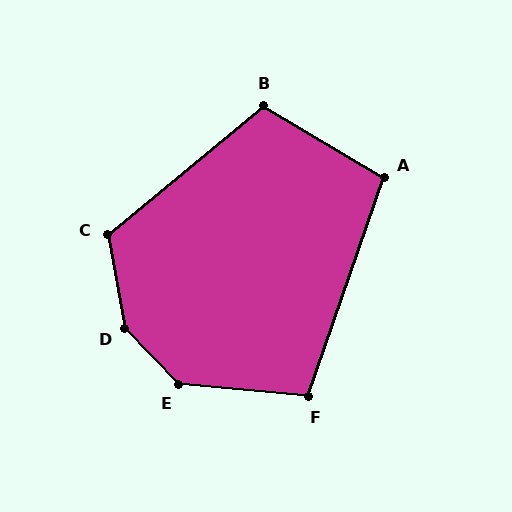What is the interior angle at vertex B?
Approximately 110 degrees (obtuse).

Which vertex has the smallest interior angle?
A, at approximately 102 degrees.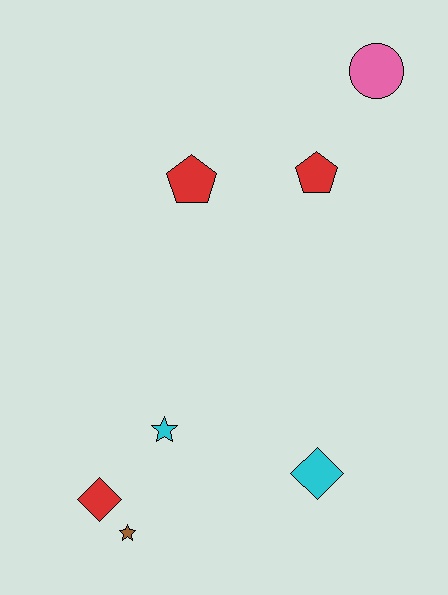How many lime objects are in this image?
There are no lime objects.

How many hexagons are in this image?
There are no hexagons.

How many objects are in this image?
There are 7 objects.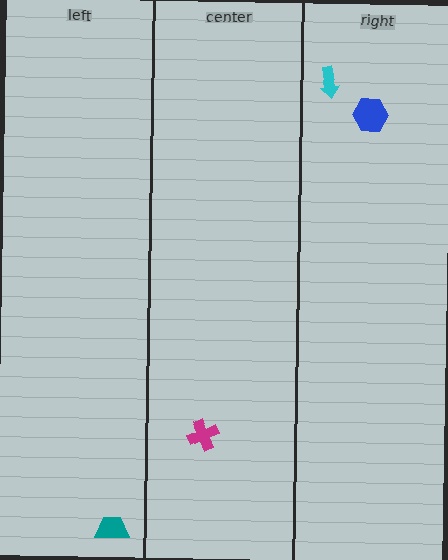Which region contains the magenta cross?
The center region.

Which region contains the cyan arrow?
The right region.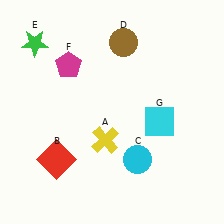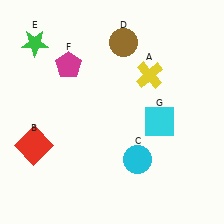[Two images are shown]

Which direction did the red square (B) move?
The red square (B) moved left.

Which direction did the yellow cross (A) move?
The yellow cross (A) moved up.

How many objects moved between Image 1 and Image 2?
2 objects moved between the two images.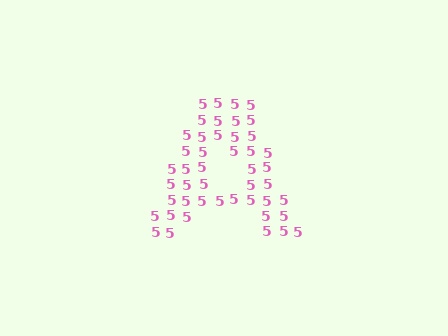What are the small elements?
The small elements are digit 5's.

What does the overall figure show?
The overall figure shows the letter A.